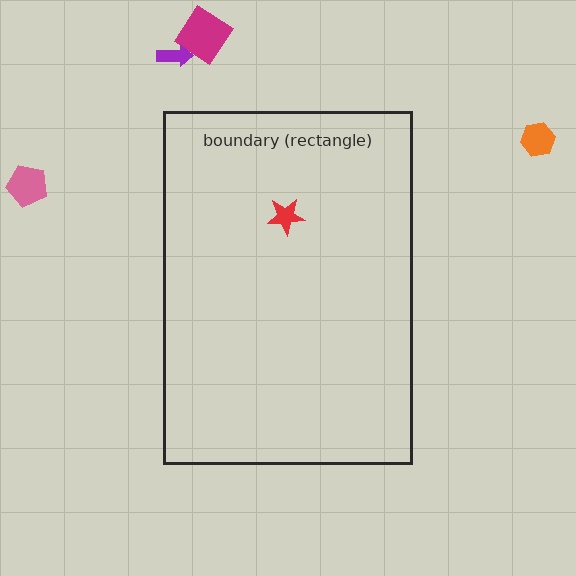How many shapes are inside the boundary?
1 inside, 4 outside.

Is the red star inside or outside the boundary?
Inside.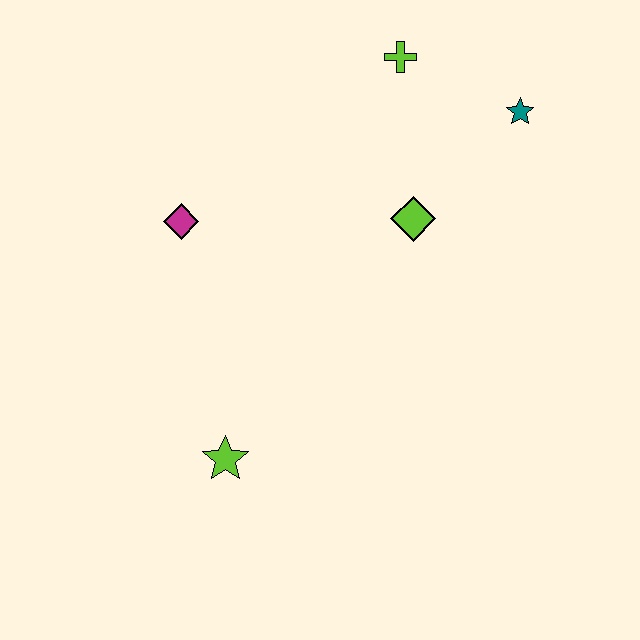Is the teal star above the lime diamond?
Yes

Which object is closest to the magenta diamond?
The lime diamond is closest to the magenta diamond.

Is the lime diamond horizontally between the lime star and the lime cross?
No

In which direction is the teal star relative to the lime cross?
The teal star is to the right of the lime cross.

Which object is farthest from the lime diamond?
The lime star is farthest from the lime diamond.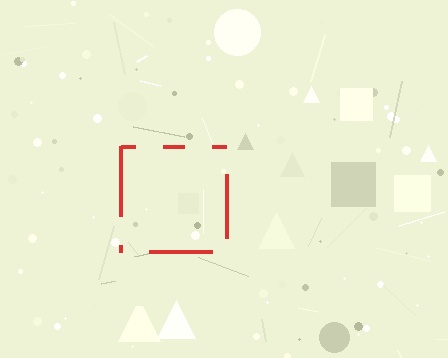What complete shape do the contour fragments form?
The contour fragments form a square.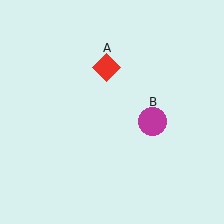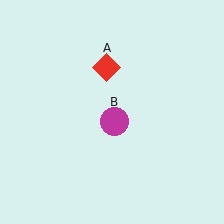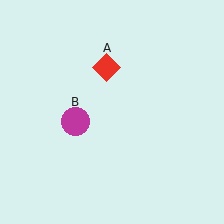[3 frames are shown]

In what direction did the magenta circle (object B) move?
The magenta circle (object B) moved left.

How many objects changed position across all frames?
1 object changed position: magenta circle (object B).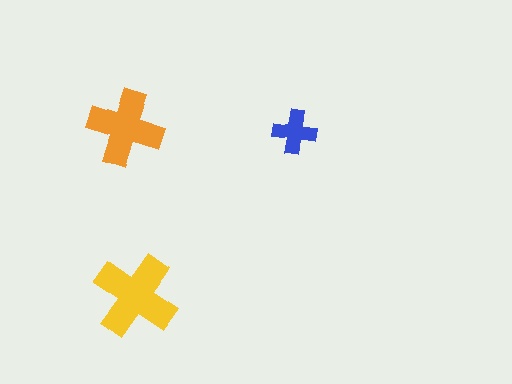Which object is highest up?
The orange cross is topmost.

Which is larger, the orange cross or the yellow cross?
The yellow one.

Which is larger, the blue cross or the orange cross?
The orange one.